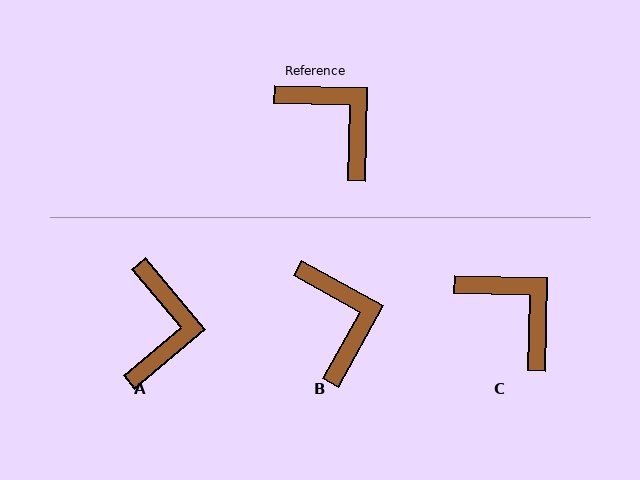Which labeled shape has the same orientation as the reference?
C.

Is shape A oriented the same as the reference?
No, it is off by about 48 degrees.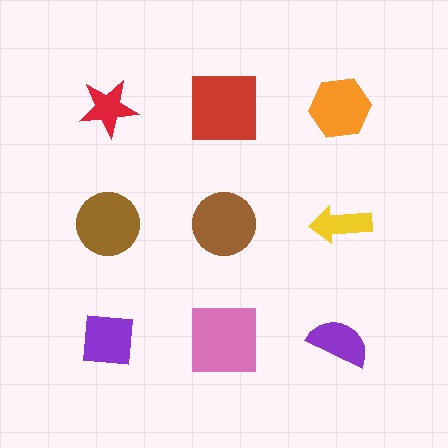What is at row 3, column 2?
A pink square.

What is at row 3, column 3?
A purple semicircle.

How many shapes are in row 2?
3 shapes.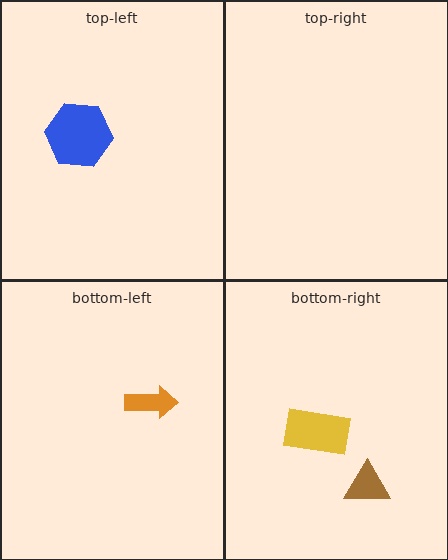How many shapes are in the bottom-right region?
2.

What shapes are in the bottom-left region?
The orange arrow.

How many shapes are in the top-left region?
1.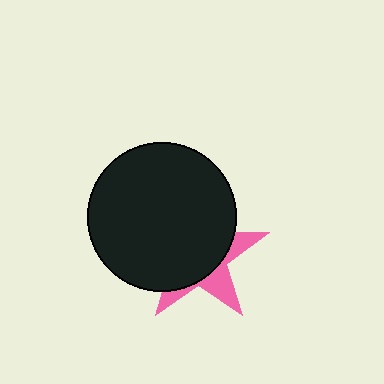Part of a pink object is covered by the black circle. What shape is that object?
It is a star.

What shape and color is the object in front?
The object in front is a black circle.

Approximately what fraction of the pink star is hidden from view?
Roughly 69% of the pink star is hidden behind the black circle.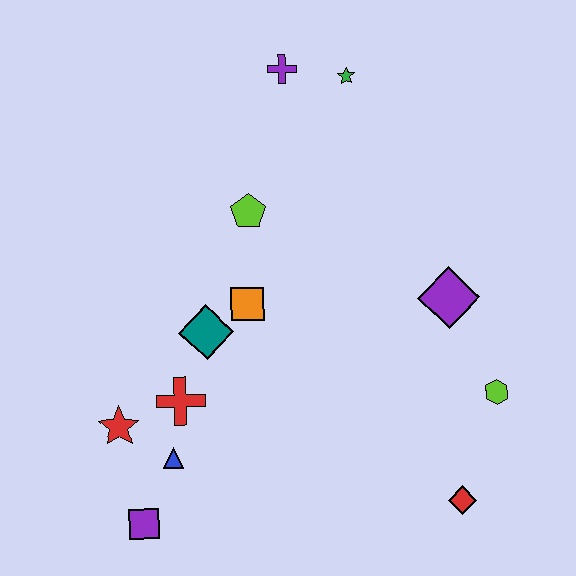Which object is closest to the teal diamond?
The orange square is closest to the teal diamond.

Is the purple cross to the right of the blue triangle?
Yes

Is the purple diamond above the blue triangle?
Yes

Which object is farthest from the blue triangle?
The green star is farthest from the blue triangle.